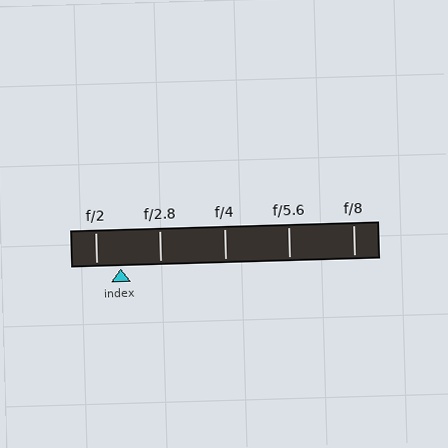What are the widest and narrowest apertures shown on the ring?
The widest aperture shown is f/2 and the narrowest is f/8.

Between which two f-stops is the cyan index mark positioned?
The index mark is between f/2 and f/2.8.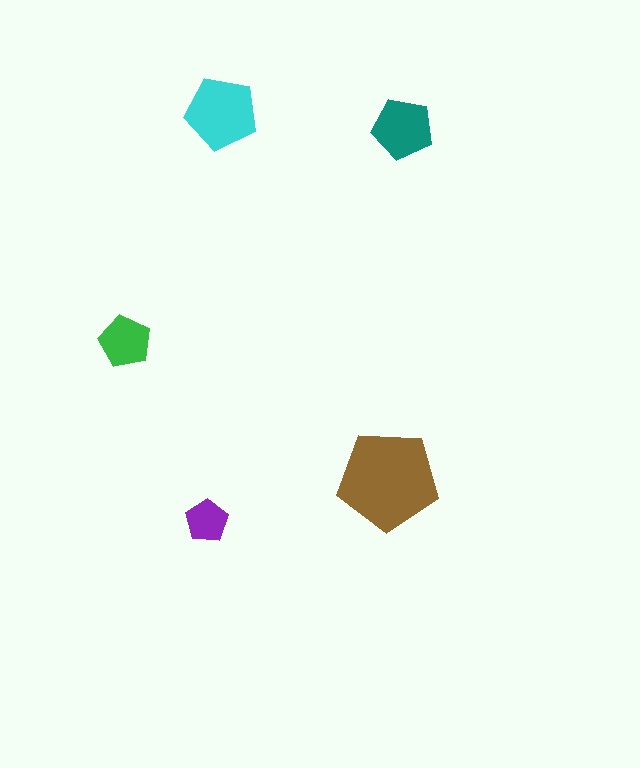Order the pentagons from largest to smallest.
the brown one, the cyan one, the teal one, the green one, the purple one.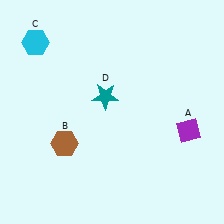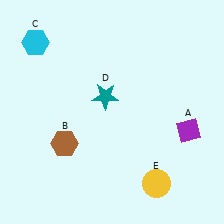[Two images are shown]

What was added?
A yellow circle (E) was added in Image 2.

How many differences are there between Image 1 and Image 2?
There is 1 difference between the two images.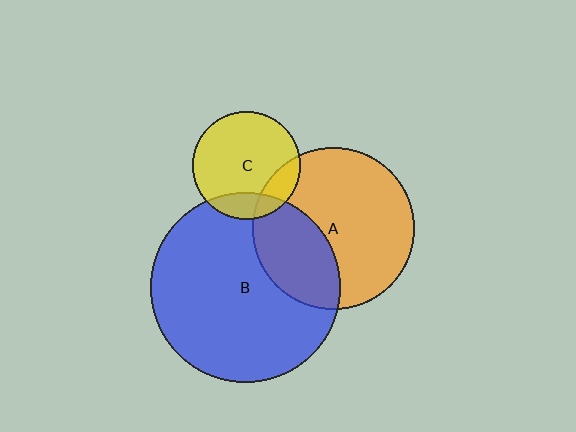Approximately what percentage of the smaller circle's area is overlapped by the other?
Approximately 15%.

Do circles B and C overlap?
Yes.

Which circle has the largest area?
Circle B (blue).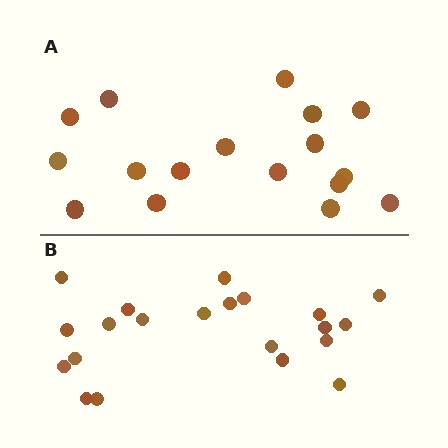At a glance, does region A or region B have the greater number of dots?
Region B (the bottom region) has more dots.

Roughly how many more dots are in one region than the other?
Region B has about 4 more dots than region A.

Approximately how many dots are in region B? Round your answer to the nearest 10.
About 20 dots. (The exact count is 21, which rounds to 20.)